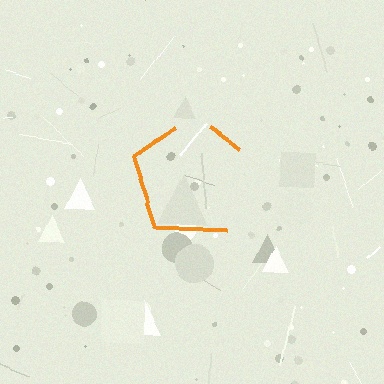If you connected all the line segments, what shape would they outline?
They would outline a pentagon.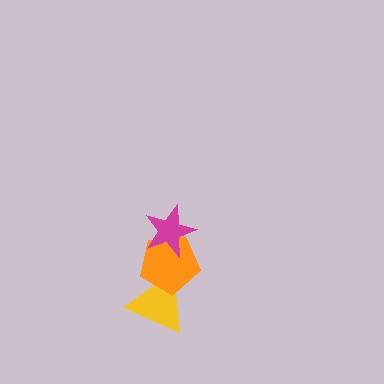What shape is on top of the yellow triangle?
The orange pentagon is on top of the yellow triangle.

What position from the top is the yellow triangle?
The yellow triangle is 3rd from the top.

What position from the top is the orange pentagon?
The orange pentagon is 2nd from the top.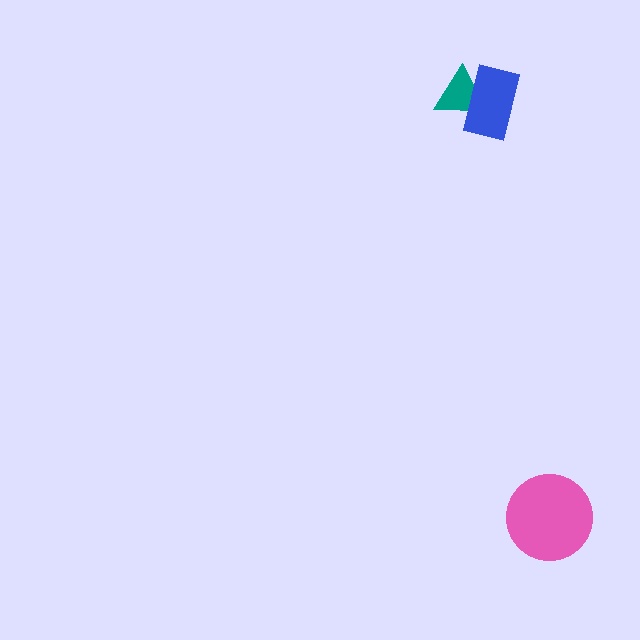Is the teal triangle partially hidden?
Yes, it is partially covered by another shape.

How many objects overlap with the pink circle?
0 objects overlap with the pink circle.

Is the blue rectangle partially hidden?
No, no other shape covers it.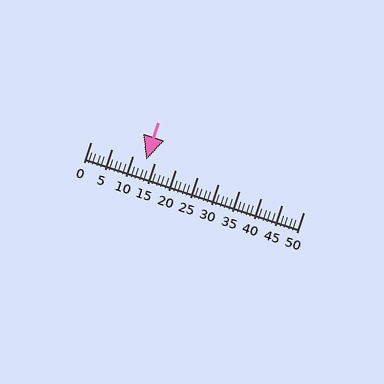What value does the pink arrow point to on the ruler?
The pink arrow points to approximately 13.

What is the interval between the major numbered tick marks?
The major tick marks are spaced 5 units apart.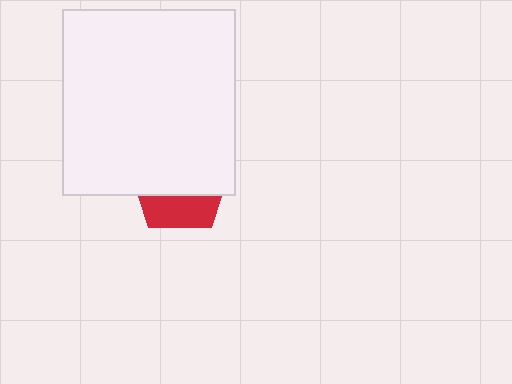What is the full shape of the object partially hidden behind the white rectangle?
The partially hidden object is a red pentagon.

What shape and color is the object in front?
The object in front is a white rectangle.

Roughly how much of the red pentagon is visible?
A small part of it is visible (roughly 35%).